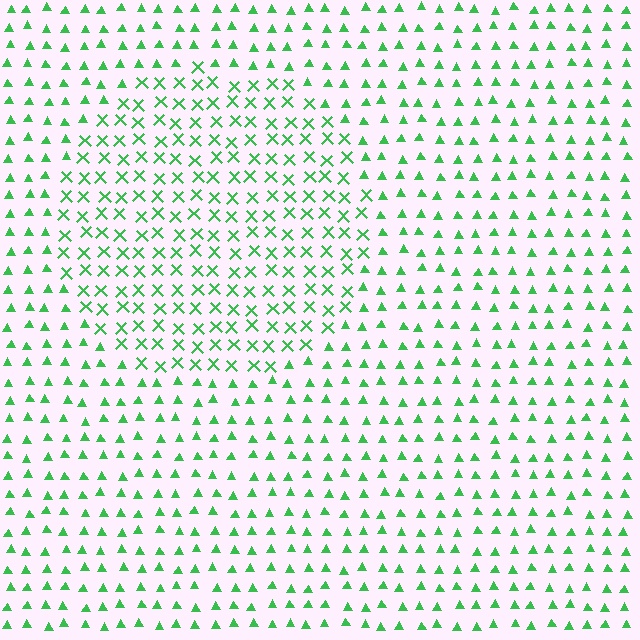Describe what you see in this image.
The image is filled with small green elements arranged in a uniform grid. A circle-shaped region contains X marks, while the surrounding area contains triangles. The boundary is defined purely by the change in element shape.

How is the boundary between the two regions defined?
The boundary is defined by a change in element shape: X marks inside vs. triangles outside. All elements share the same color and spacing.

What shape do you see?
I see a circle.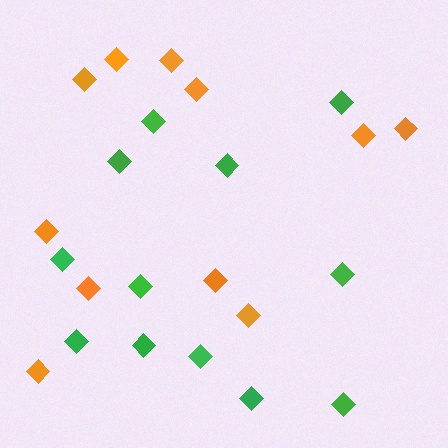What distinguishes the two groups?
There are 2 groups: one group of orange diamonds (11) and one group of green diamonds (12).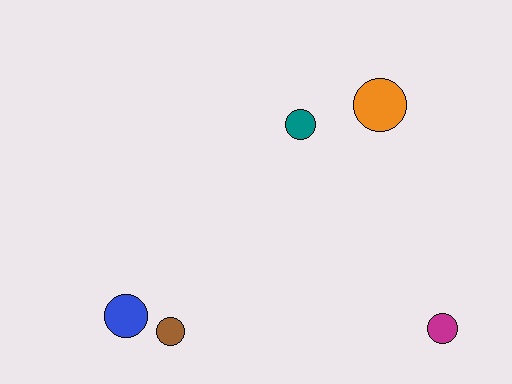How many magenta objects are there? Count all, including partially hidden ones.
There is 1 magenta object.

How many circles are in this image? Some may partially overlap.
There are 5 circles.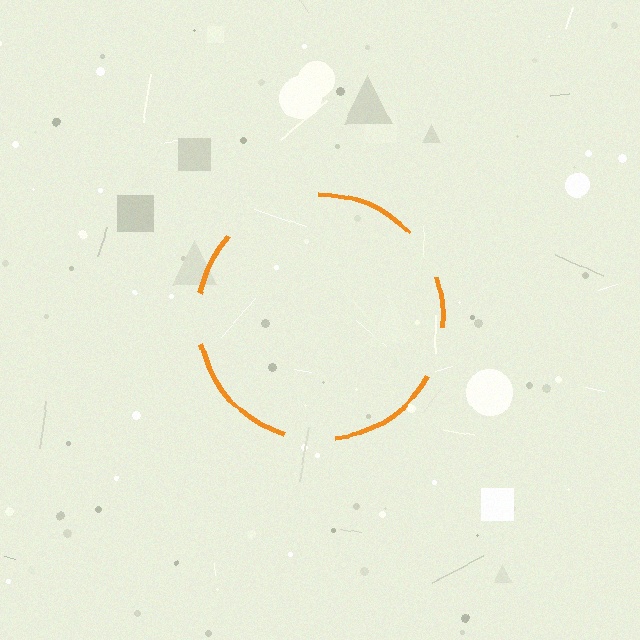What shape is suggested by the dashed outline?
The dashed outline suggests a circle.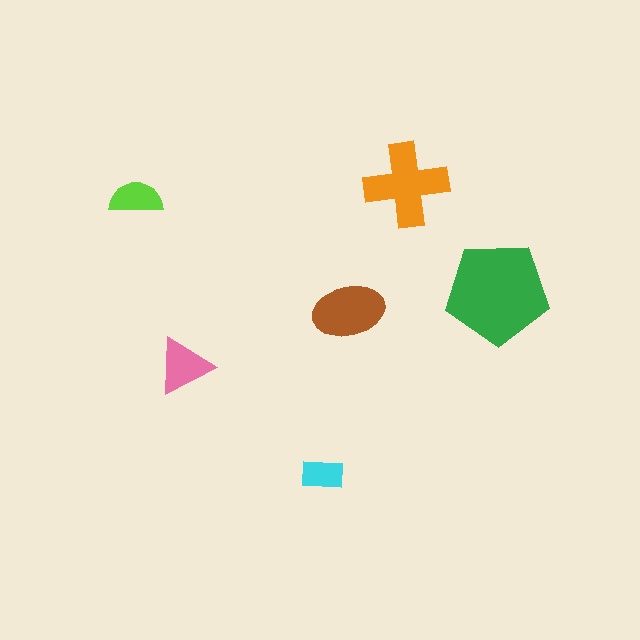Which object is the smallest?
The cyan rectangle.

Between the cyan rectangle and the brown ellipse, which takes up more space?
The brown ellipse.